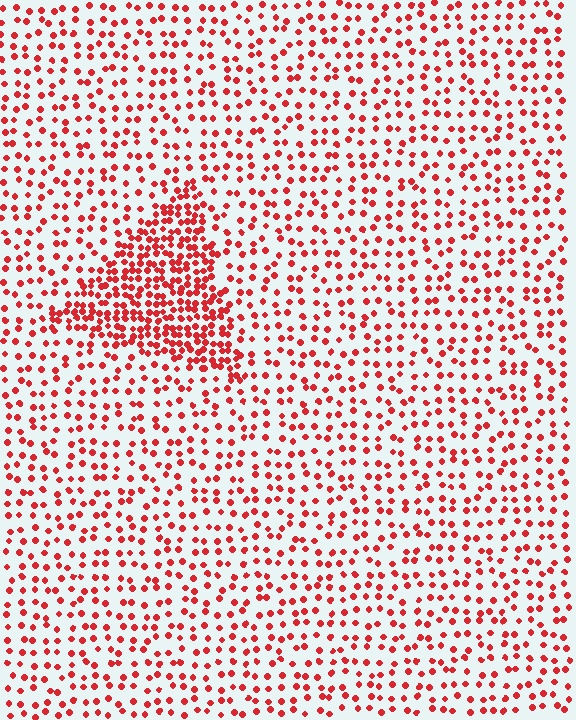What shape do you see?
I see a triangle.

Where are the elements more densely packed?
The elements are more densely packed inside the triangle boundary.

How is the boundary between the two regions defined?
The boundary is defined by a change in element density (approximately 2.4x ratio). All elements are the same color, size, and shape.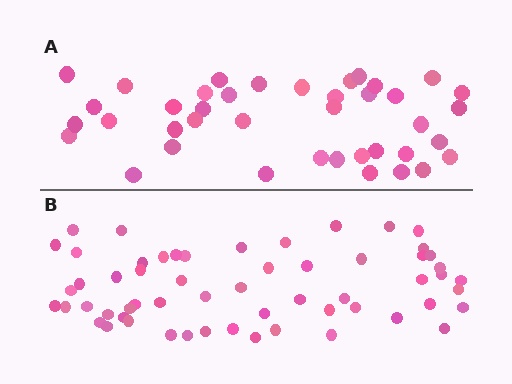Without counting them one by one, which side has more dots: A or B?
Region B (the bottom region) has more dots.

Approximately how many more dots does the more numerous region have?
Region B has approximately 20 more dots than region A.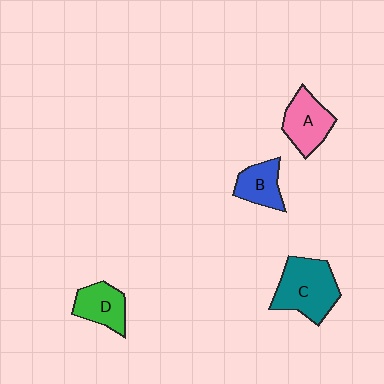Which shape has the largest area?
Shape C (teal).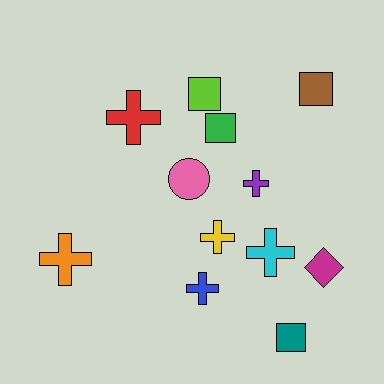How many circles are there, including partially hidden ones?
There is 1 circle.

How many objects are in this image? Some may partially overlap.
There are 12 objects.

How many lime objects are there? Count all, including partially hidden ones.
There is 1 lime object.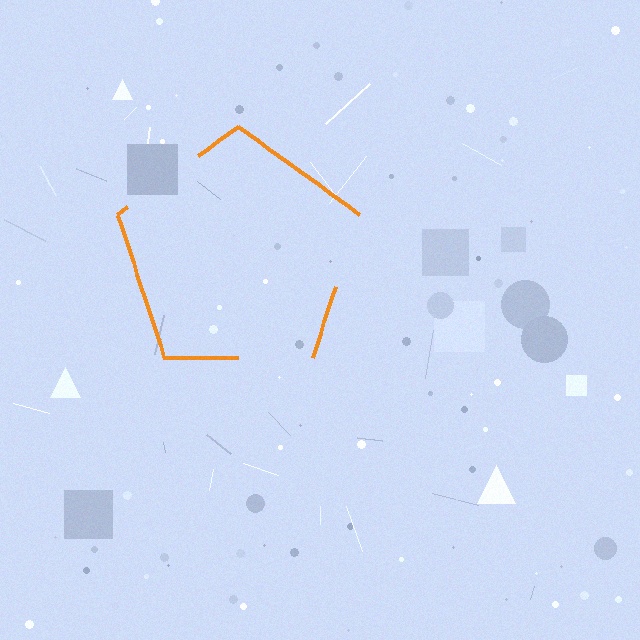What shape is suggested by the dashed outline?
The dashed outline suggests a pentagon.